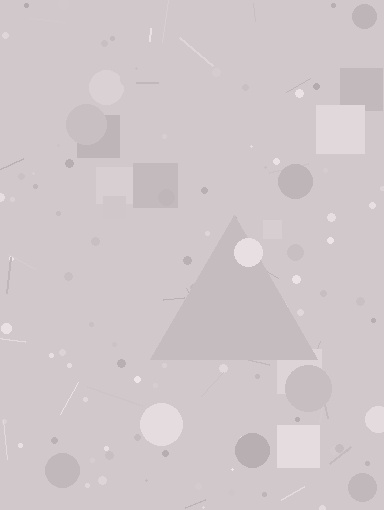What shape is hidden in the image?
A triangle is hidden in the image.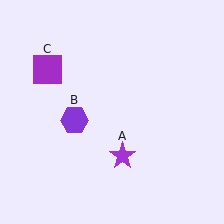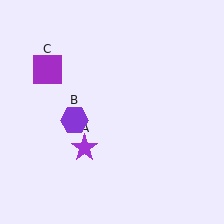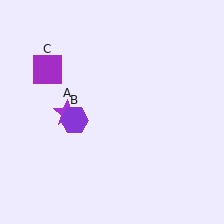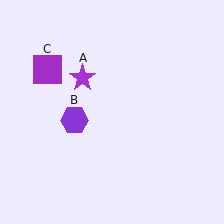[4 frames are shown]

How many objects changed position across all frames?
1 object changed position: purple star (object A).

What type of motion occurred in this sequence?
The purple star (object A) rotated clockwise around the center of the scene.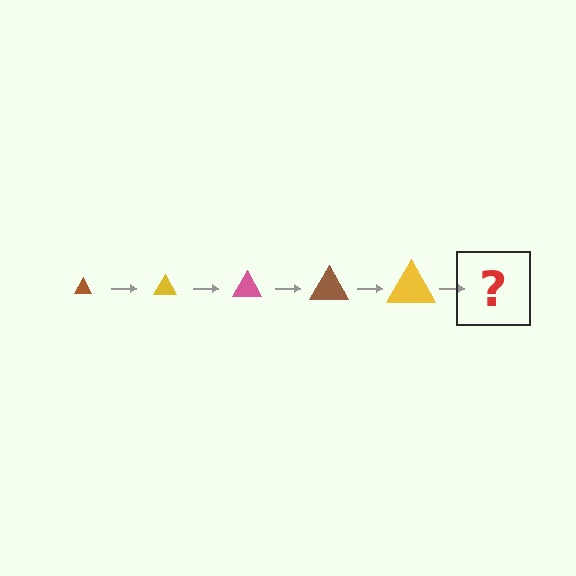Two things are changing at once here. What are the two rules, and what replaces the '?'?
The two rules are that the triangle grows larger each step and the color cycles through brown, yellow, and pink. The '?' should be a pink triangle, larger than the previous one.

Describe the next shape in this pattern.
It should be a pink triangle, larger than the previous one.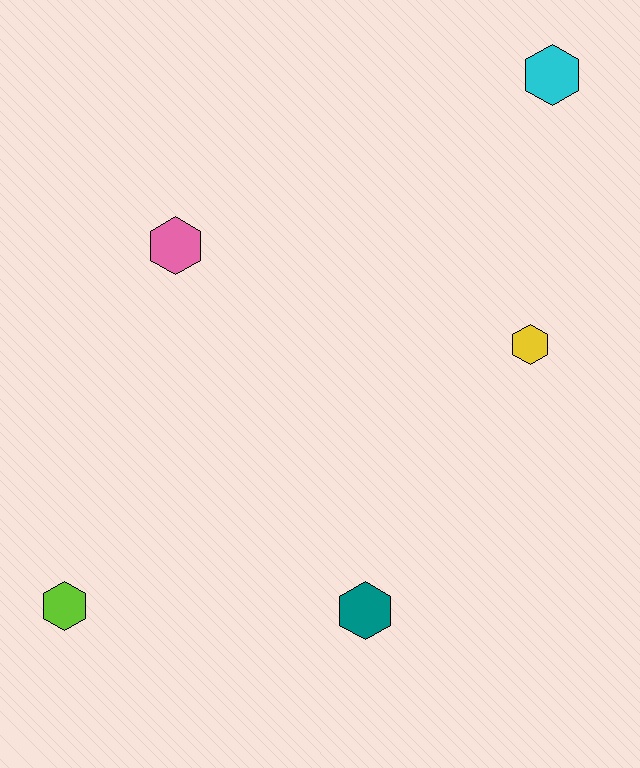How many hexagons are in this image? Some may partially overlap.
There are 5 hexagons.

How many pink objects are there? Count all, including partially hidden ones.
There is 1 pink object.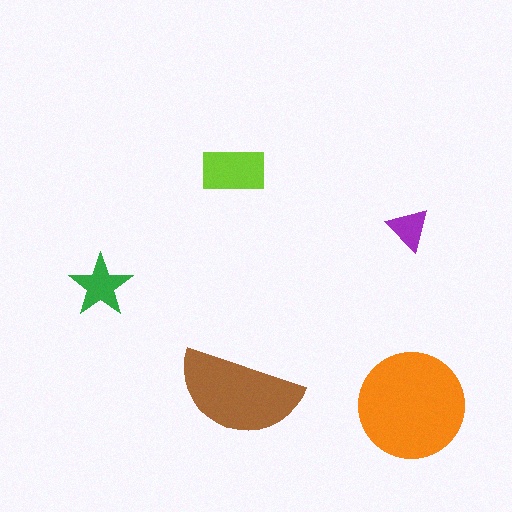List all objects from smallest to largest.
The purple triangle, the green star, the lime rectangle, the brown semicircle, the orange circle.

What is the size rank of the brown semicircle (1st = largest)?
2nd.